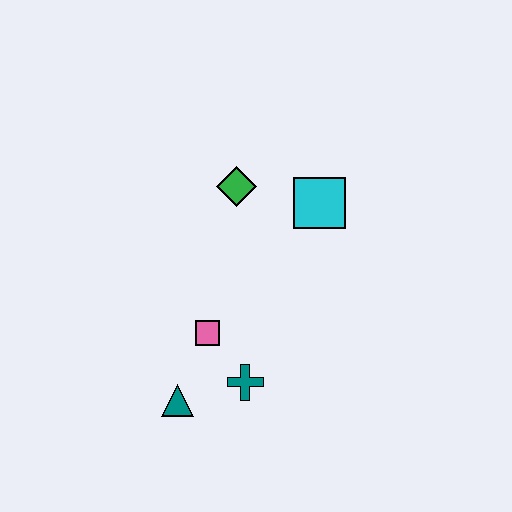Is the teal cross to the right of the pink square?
Yes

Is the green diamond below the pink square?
No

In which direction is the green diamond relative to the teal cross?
The green diamond is above the teal cross.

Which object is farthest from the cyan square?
The teal triangle is farthest from the cyan square.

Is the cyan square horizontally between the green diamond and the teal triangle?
No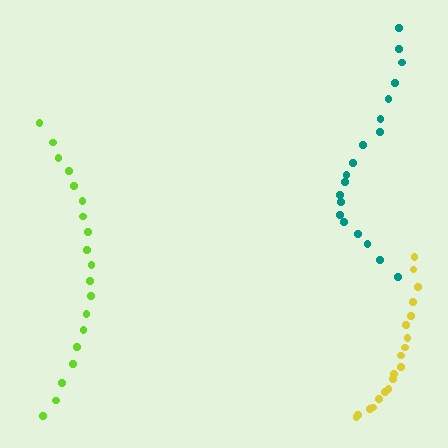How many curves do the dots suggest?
There are 3 distinct paths.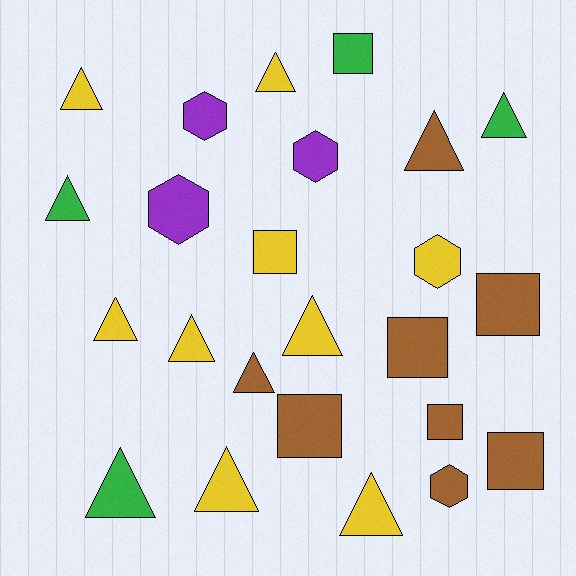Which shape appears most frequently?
Triangle, with 12 objects.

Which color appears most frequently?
Yellow, with 9 objects.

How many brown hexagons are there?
There is 1 brown hexagon.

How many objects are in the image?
There are 24 objects.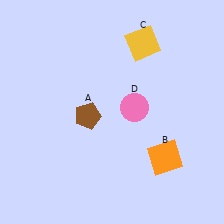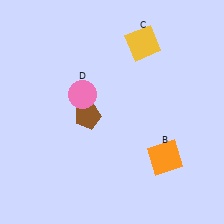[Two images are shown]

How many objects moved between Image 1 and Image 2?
1 object moved between the two images.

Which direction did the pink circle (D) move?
The pink circle (D) moved left.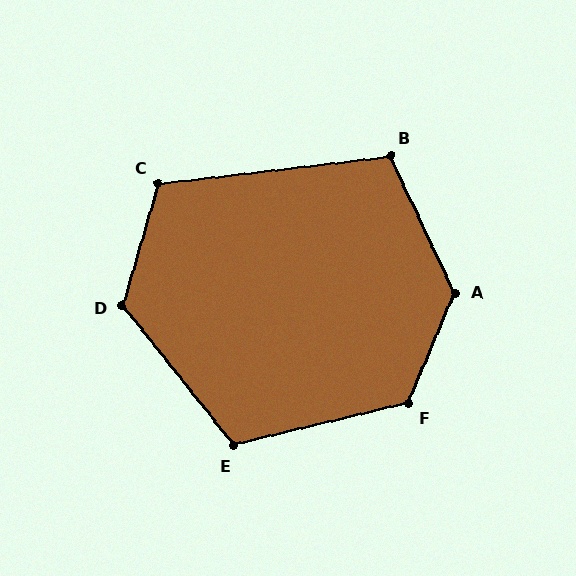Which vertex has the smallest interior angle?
B, at approximately 109 degrees.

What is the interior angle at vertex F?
Approximately 126 degrees (obtuse).